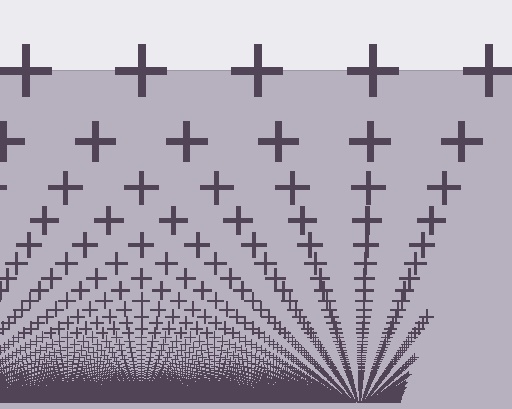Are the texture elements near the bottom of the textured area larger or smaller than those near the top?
Smaller. The gradient is inverted — elements near the bottom are smaller and denser.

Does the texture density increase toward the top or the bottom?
Density increases toward the bottom.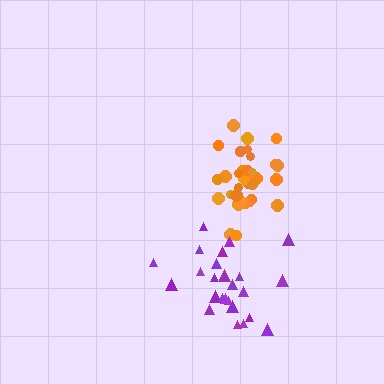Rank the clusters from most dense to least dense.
orange, purple.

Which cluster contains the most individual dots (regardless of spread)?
Orange (35).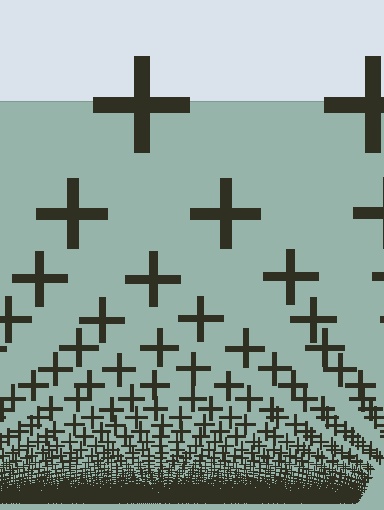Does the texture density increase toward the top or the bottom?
Density increases toward the bottom.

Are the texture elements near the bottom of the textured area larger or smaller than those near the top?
Smaller. The gradient is inverted — elements near the bottom are smaller and denser.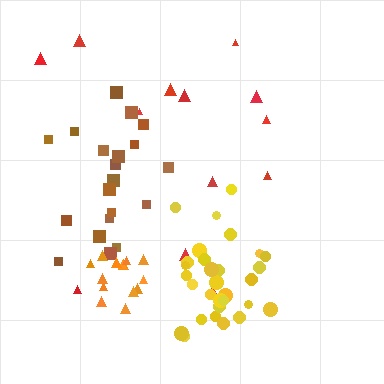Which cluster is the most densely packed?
Orange.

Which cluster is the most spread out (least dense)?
Red.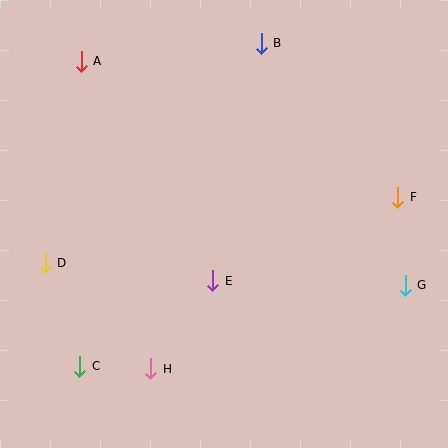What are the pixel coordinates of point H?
Point H is at (151, 369).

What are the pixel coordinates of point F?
Point F is at (398, 197).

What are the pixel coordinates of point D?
Point D is at (45, 263).